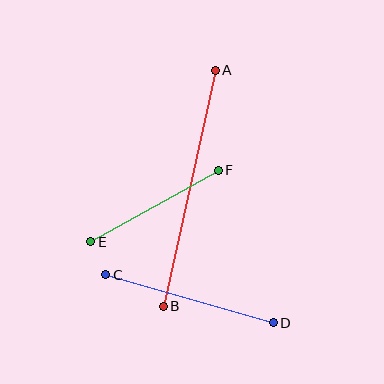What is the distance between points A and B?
The distance is approximately 242 pixels.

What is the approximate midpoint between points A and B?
The midpoint is at approximately (189, 188) pixels.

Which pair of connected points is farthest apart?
Points A and B are farthest apart.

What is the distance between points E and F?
The distance is approximately 147 pixels.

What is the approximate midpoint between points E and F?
The midpoint is at approximately (155, 206) pixels.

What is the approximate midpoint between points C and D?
The midpoint is at approximately (189, 299) pixels.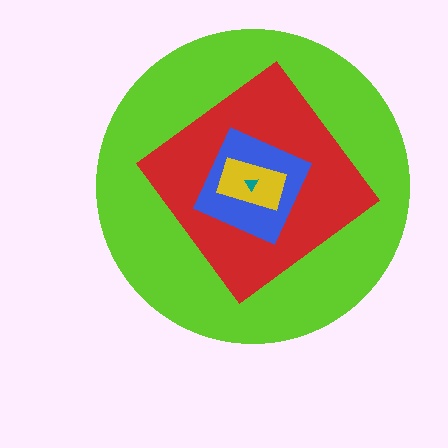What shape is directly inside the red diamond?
The blue square.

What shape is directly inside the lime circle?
The red diamond.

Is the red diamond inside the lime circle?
Yes.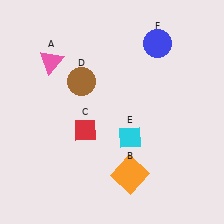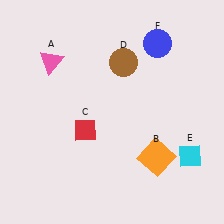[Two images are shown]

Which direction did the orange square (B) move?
The orange square (B) moved right.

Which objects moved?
The objects that moved are: the orange square (B), the brown circle (D), the cyan diamond (E).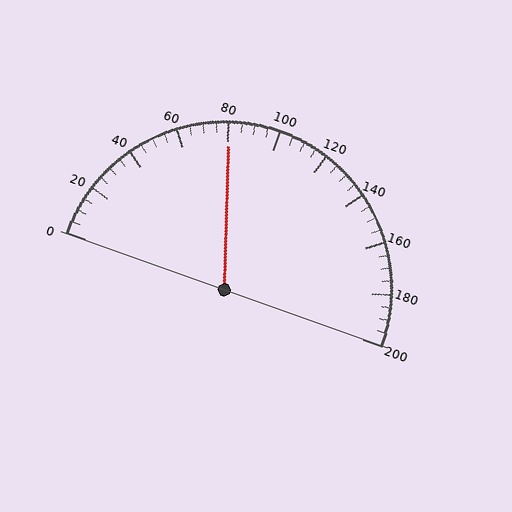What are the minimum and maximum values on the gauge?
The gauge ranges from 0 to 200.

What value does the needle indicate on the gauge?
The needle indicates approximately 80.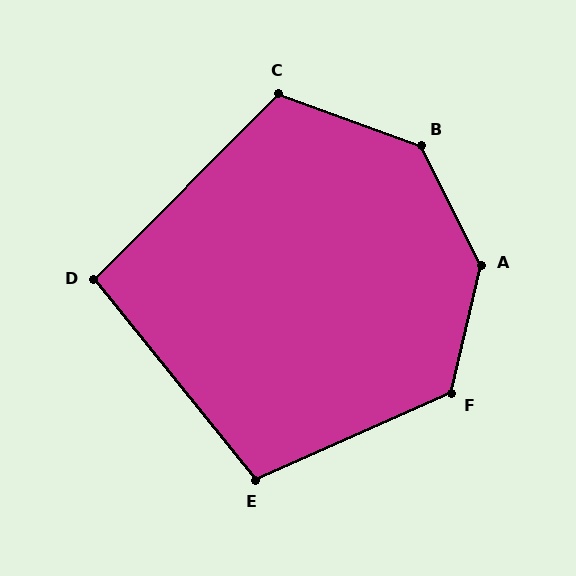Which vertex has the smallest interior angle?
D, at approximately 96 degrees.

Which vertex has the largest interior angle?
A, at approximately 140 degrees.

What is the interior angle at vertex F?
Approximately 127 degrees (obtuse).